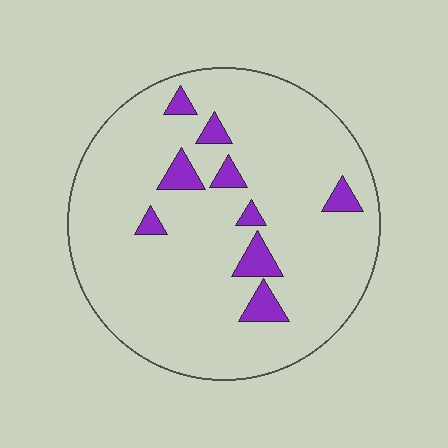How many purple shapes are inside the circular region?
9.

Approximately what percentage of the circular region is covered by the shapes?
Approximately 10%.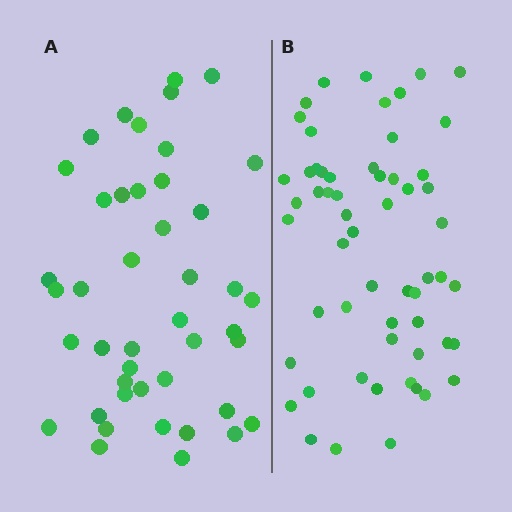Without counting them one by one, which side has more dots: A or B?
Region B (the right region) has more dots.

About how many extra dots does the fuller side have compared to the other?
Region B has approximately 15 more dots than region A.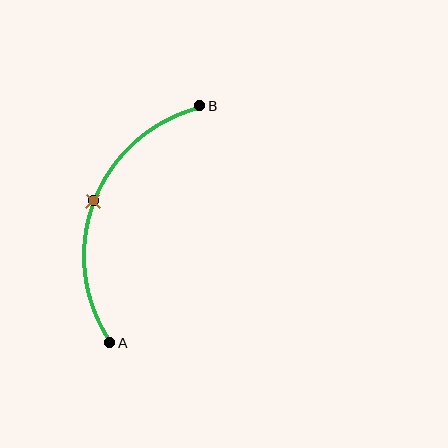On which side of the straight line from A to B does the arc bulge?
The arc bulges to the left of the straight line connecting A and B.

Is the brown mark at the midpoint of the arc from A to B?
Yes. The brown mark lies on the arc at equal arc-length from both A and B — it is the arc midpoint.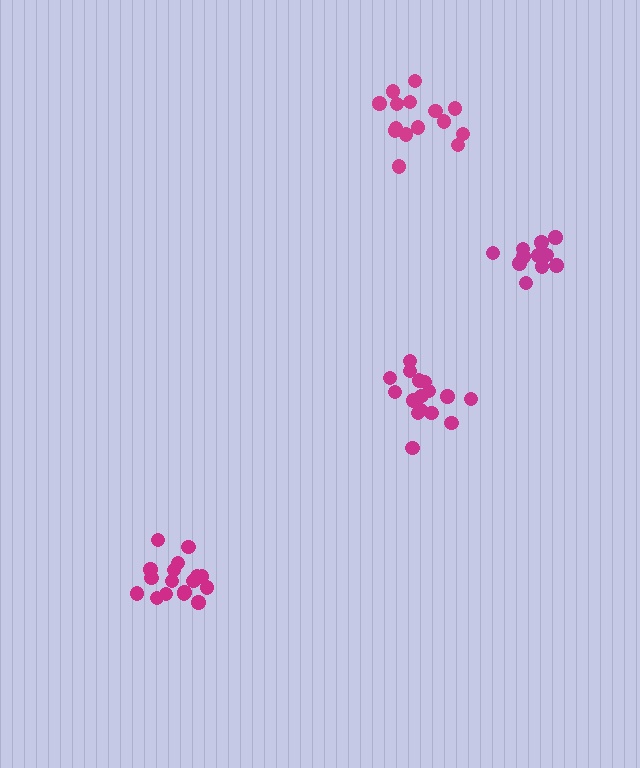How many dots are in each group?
Group 1: 11 dots, Group 2: 15 dots, Group 3: 17 dots, Group 4: 16 dots (59 total).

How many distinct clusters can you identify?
There are 4 distinct clusters.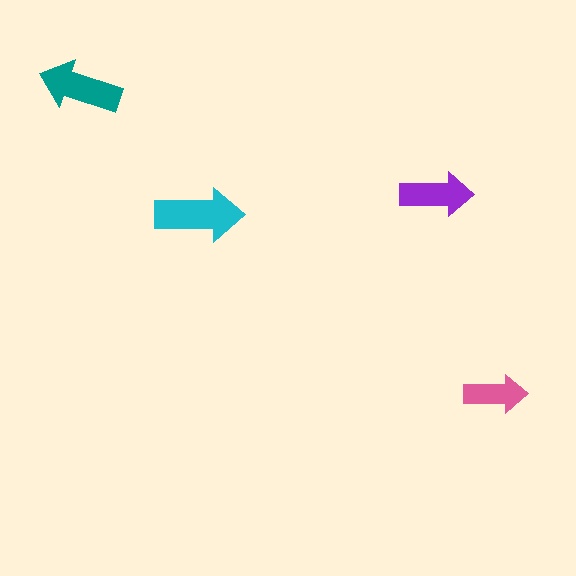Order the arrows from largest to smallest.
the cyan one, the teal one, the purple one, the pink one.